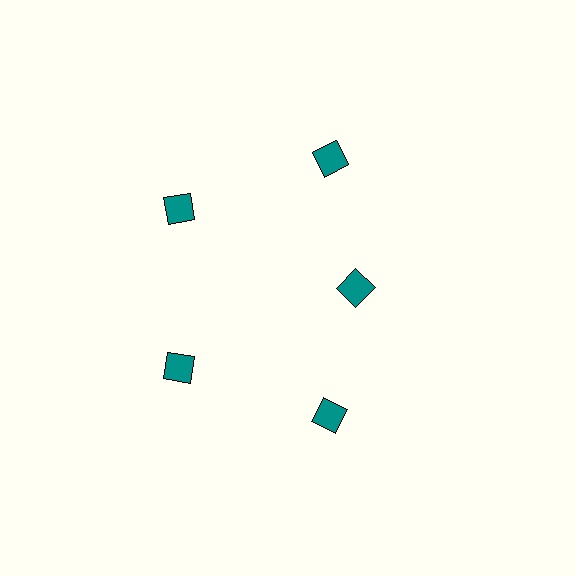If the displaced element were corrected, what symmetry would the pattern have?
It would have 5-fold rotational symmetry — the pattern would map onto itself every 72 degrees.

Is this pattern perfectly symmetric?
No. The 5 teal diamonds are arranged in a ring, but one element near the 3 o'clock position is pulled inward toward the center, breaking the 5-fold rotational symmetry.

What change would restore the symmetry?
The symmetry would be restored by moving it outward, back onto the ring so that all 5 diamonds sit at equal angles and equal distance from the center.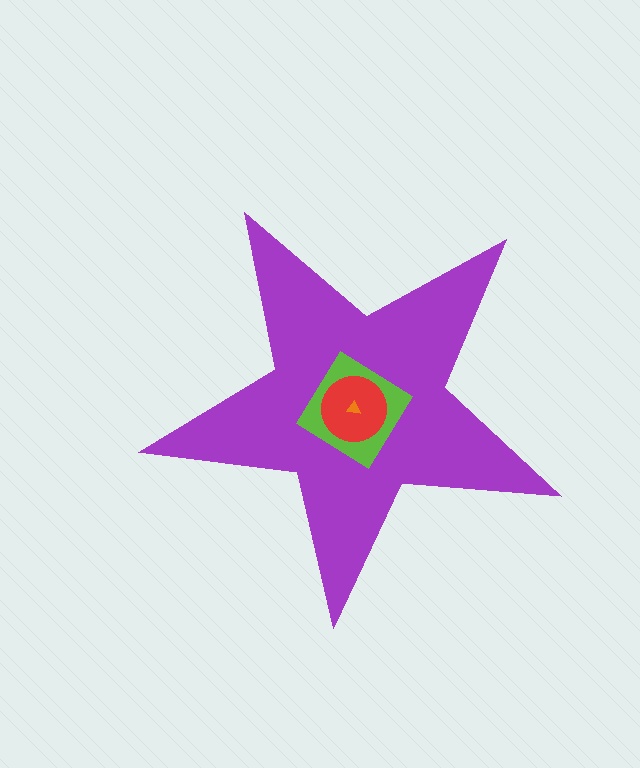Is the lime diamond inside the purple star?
Yes.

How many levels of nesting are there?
4.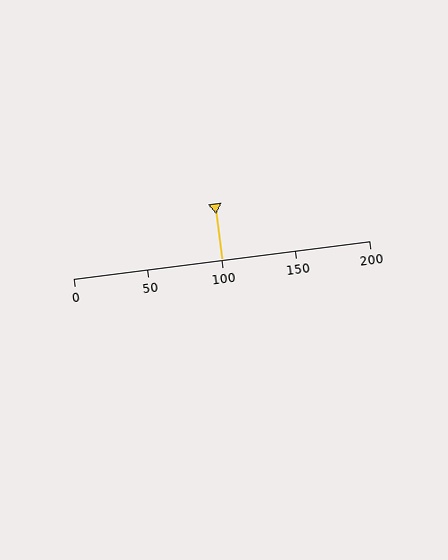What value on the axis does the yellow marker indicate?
The marker indicates approximately 100.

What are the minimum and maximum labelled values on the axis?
The axis runs from 0 to 200.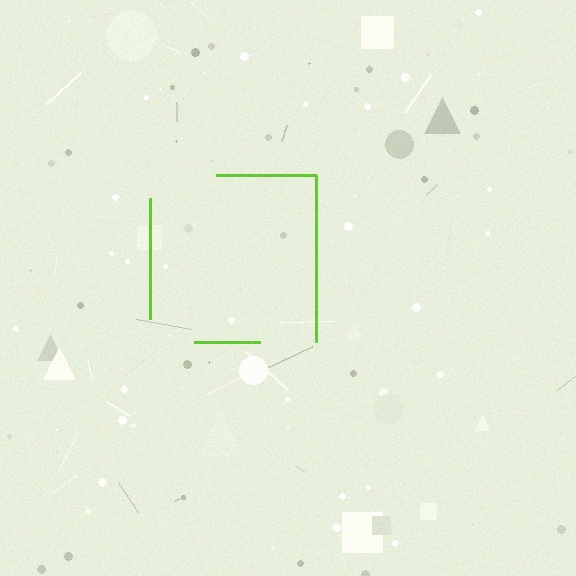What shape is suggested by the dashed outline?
The dashed outline suggests a square.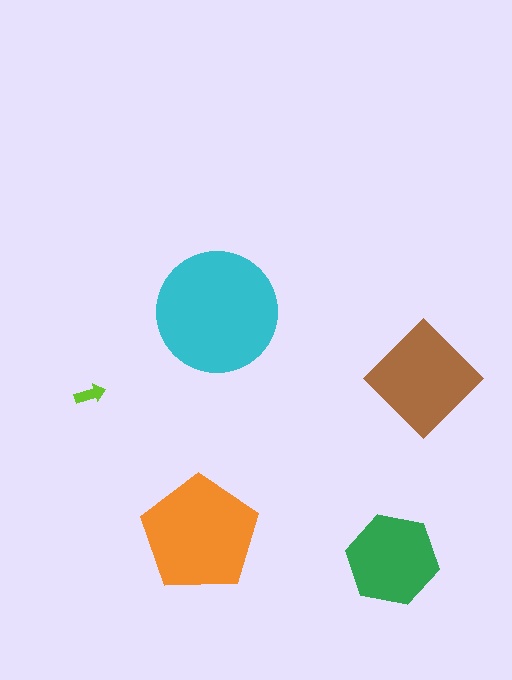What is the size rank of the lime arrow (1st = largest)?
5th.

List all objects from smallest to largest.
The lime arrow, the green hexagon, the brown diamond, the orange pentagon, the cyan circle.